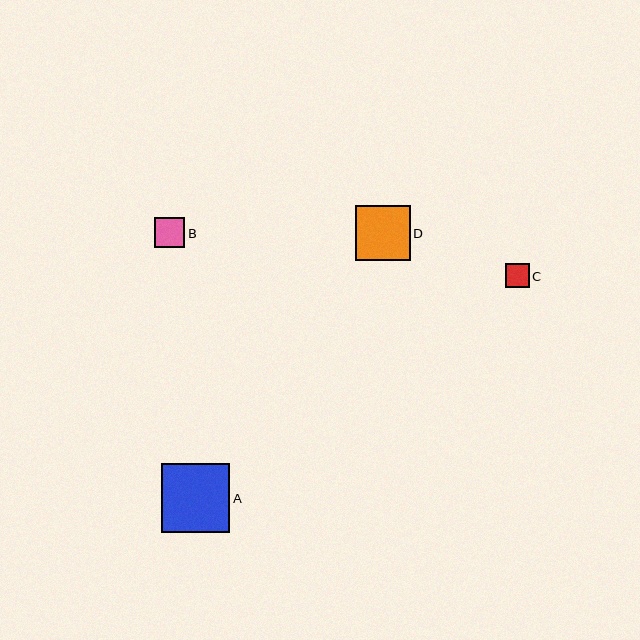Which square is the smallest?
Square C is the smallest with a size of approximately 24 pixels.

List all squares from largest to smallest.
From largest to smallest: A, D, B, C.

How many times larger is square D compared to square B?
Square D is approximately 1.8 times the size of square B.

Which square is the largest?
Square A is the largest with a size of approximately 69 pixels.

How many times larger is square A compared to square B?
Square A is approximately 2.3 times the size of square B.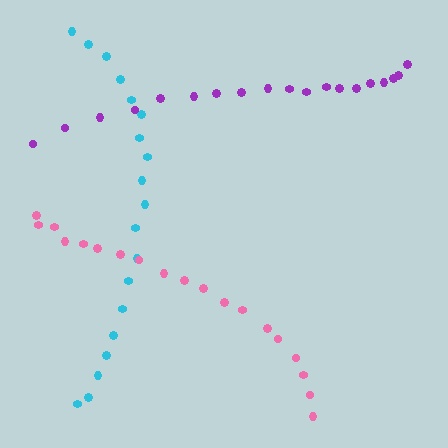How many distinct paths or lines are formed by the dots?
There are 3 distinct paths.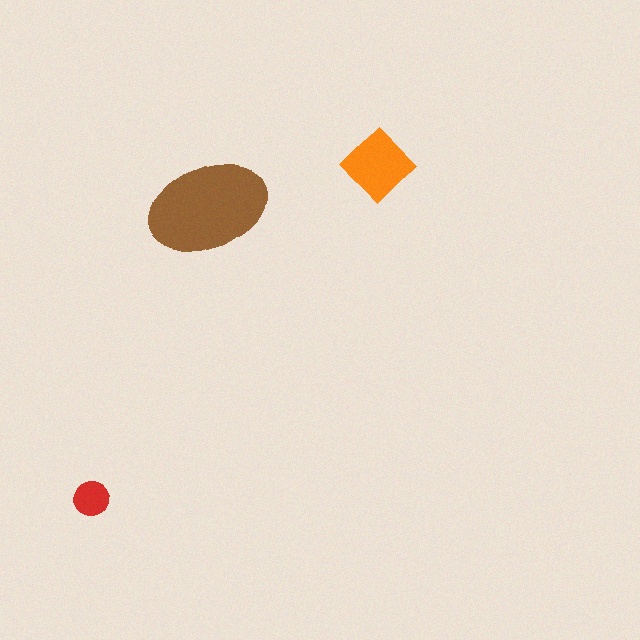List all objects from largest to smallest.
The brown ellipse, the orange diamond, the red circle.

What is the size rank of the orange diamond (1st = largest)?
2nd.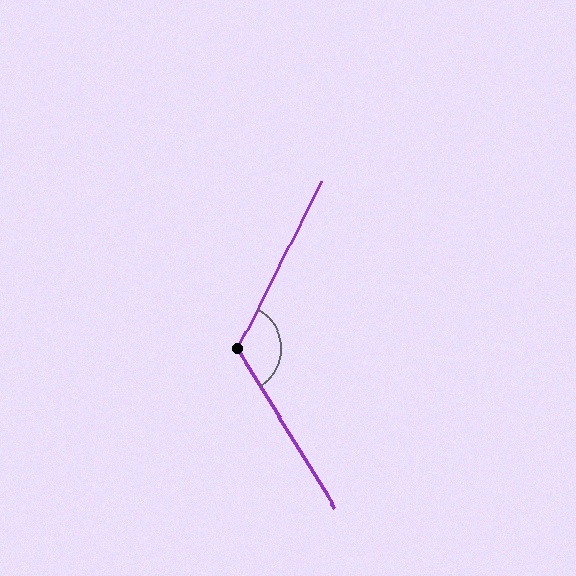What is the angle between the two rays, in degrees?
Approximately 122 degrees.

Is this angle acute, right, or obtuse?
It is obtuse.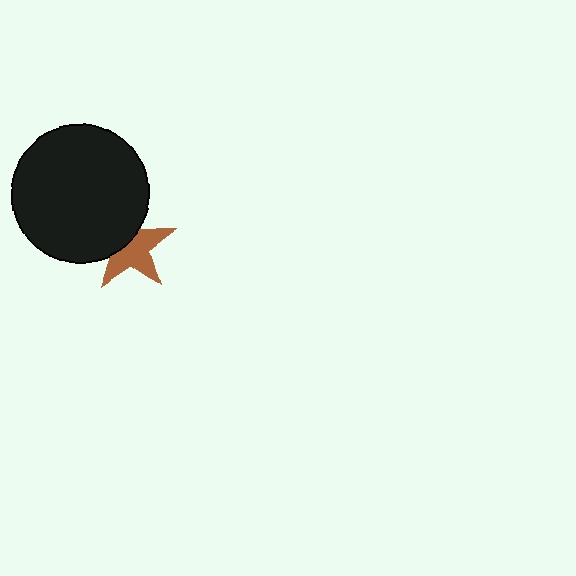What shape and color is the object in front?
The object in front is a black circle.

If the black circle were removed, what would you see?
You would see the complete brown star.